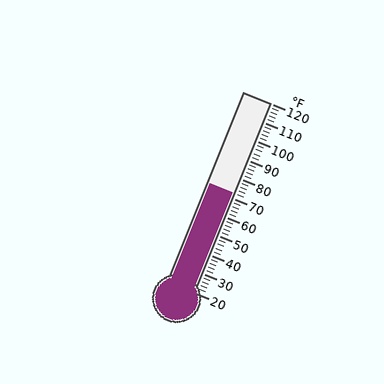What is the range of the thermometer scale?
The thermometer scale ranges from 20°F to 120°F.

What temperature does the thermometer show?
The thermometer shows approximately 72°F.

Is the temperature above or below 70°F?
The temperature is above 70°F.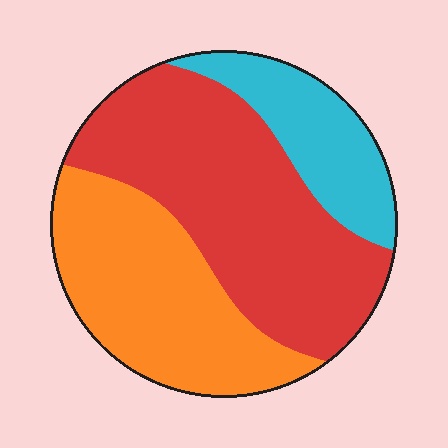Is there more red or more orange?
Red.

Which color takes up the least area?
Cyan, at roughly 20%.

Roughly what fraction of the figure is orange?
Orange covers 34% of the figure.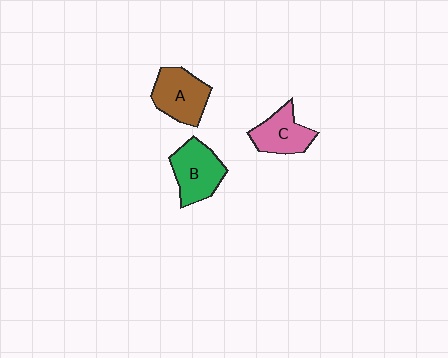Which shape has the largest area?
Shape A (brown).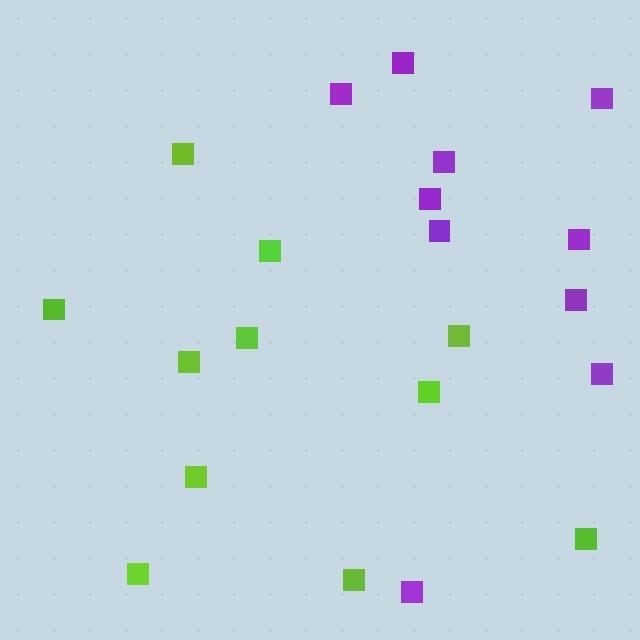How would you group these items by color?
There are 2 groups: one group of purple squares (10) and one group of lime squares (11).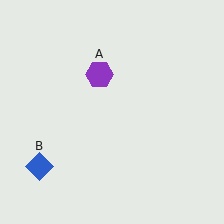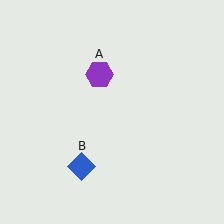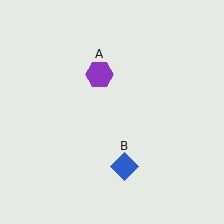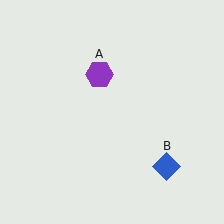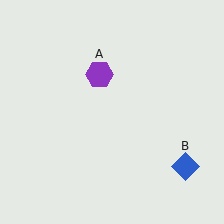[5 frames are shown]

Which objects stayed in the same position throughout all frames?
Purple hexagon (object A) remained stationary.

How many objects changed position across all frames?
1 object changed position: blue diamond (object B).